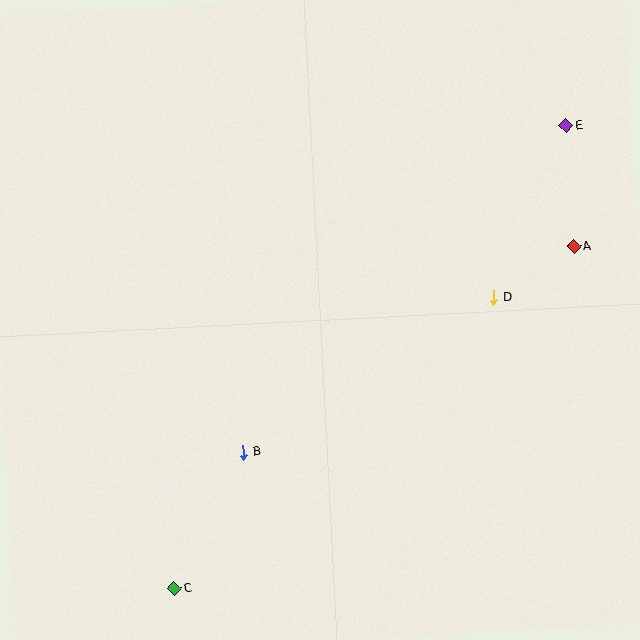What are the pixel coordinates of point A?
Point A is at (574, 247).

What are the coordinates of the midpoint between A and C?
The midpoint between A and C is at (374, 417).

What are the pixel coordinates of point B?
Point B is at (243, 452).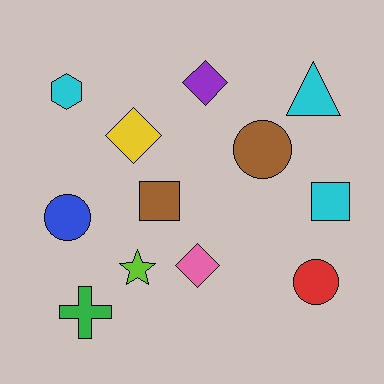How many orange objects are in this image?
There are no orange objects.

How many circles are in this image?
There are 3 circles.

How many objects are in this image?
There are 12 objects.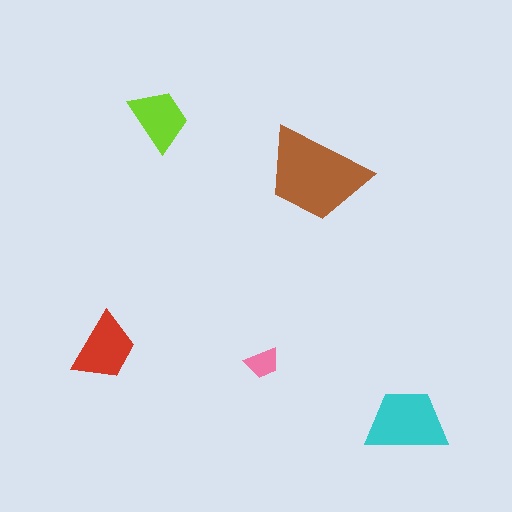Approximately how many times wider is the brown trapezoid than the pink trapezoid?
About 3 times wider.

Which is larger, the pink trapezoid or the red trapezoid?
The red one.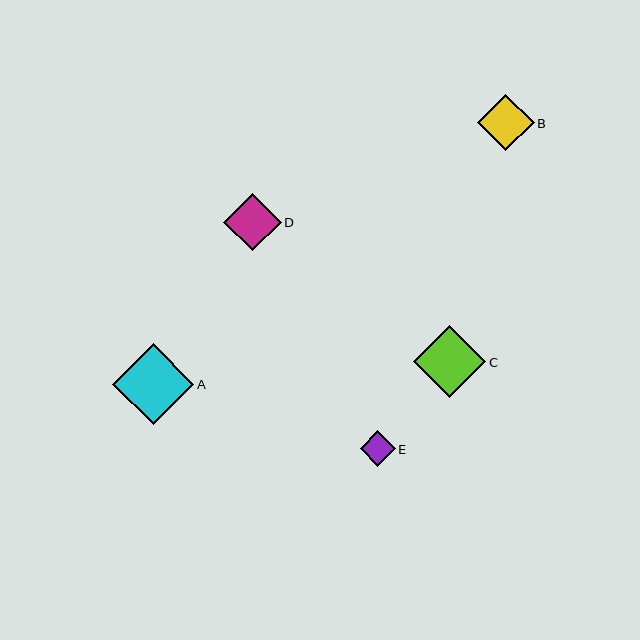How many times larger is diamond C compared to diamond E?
Diamond C is approximately 2.0 times the size of diamond E.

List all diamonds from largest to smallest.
From largest to smallest: A, C, D, B, E.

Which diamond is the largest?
Diamond A is the largest with a size of approximately 81 pixels.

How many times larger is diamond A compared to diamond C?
Diamond A is approximately 1.1 times the size of diamond C.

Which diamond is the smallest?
Diamond E is the smallest with a size of approximately 35 pixels.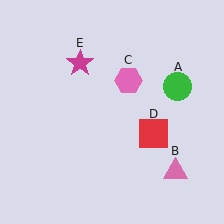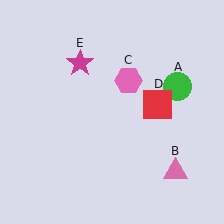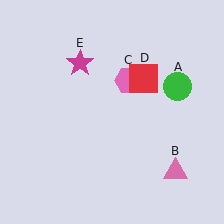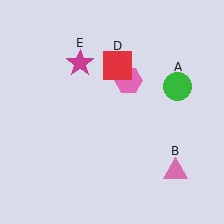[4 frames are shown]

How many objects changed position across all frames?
1 object changed position: red square (object D).